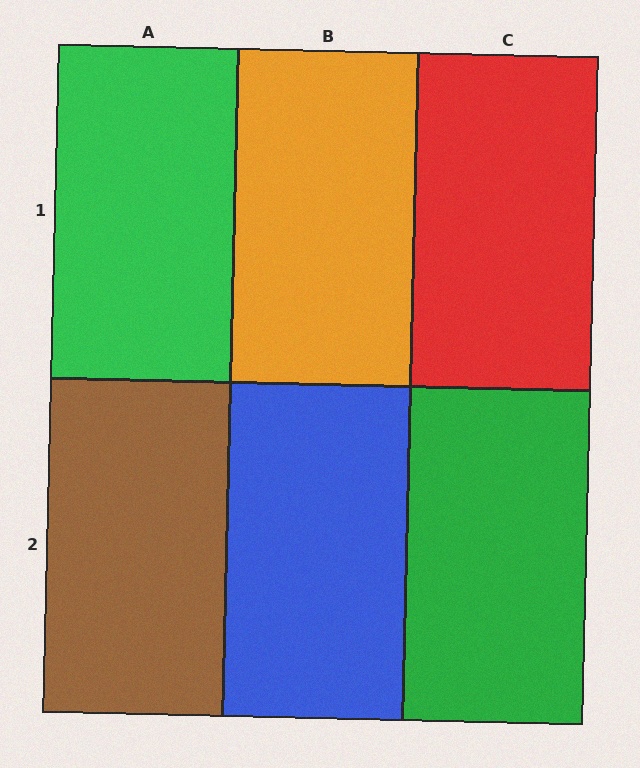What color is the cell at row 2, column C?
Green.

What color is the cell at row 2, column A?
Brown.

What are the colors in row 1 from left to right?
Green, orange, red.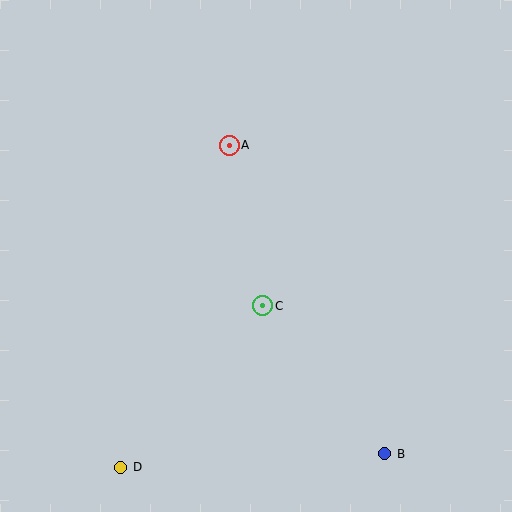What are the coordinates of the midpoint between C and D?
The midpoint between C and D is at (192, 386).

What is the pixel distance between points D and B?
The distance between D and B is 264 pixels.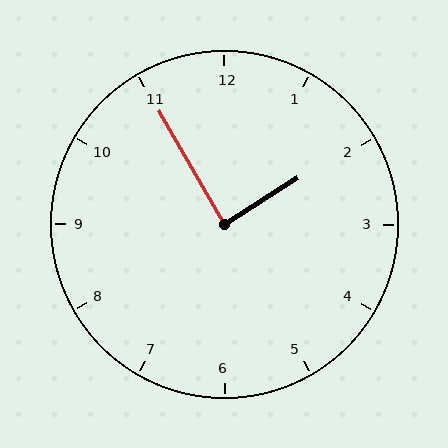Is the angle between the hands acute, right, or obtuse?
It is right.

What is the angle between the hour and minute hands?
Approximately 88 degrees.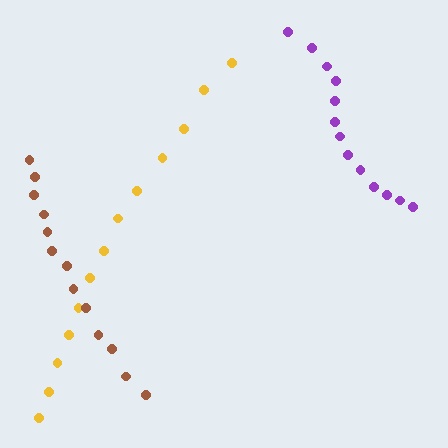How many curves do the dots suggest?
There are 3 distinct paths.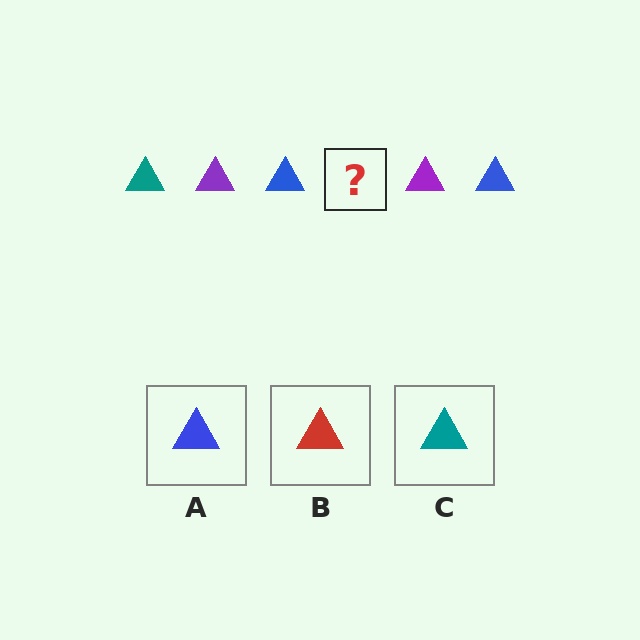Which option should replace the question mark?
Option C.